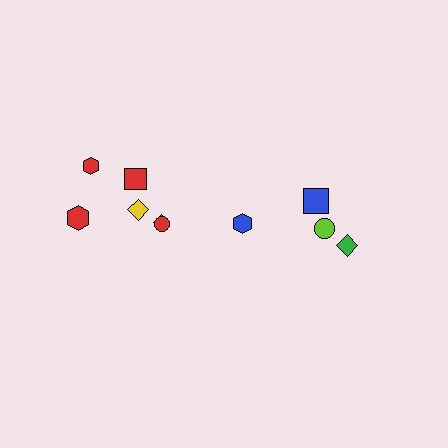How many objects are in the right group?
There are 4 objects.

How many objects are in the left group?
There are 6 objects.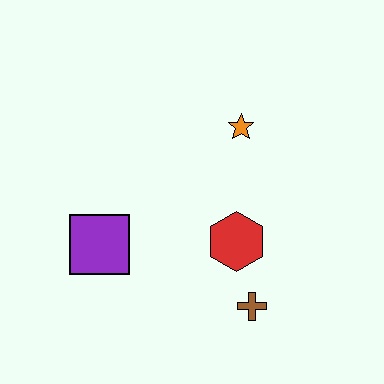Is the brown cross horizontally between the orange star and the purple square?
No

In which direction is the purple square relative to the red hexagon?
The purple square is to the left of the red hexagon.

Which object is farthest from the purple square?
The orange star is farthest from the purple square.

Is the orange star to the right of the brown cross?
No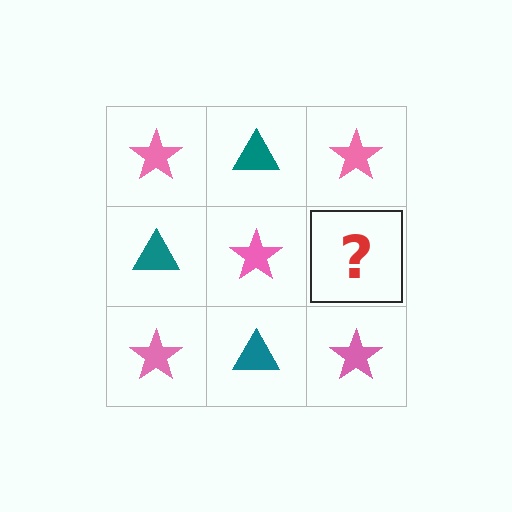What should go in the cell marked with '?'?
The missing cell should contain a teal triangle.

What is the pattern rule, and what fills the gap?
The rule is that it alternates pink star and teal triangle in a checkerboard pattern. The gap should be filled with a teal triangle.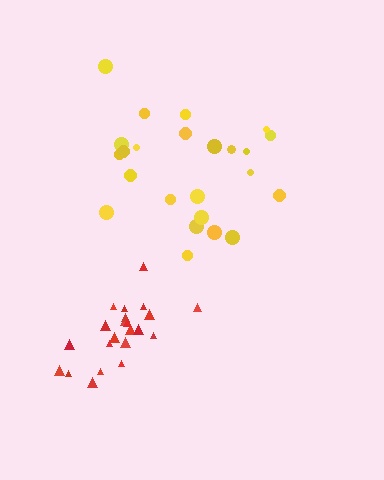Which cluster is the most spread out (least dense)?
Yellow.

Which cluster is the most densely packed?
Red.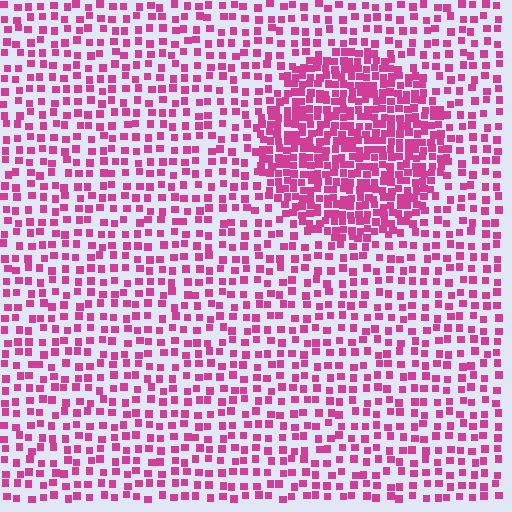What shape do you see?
I see a circle.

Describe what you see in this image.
The image contains small magenta elements arranged at two different densities. A circle-shaped region is visible where the elements are more densely packed than the surrounding area.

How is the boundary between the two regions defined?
The boundary is defined by a change in element density (approximately 2.2x ratio). All elements are the same color, size, and shape.